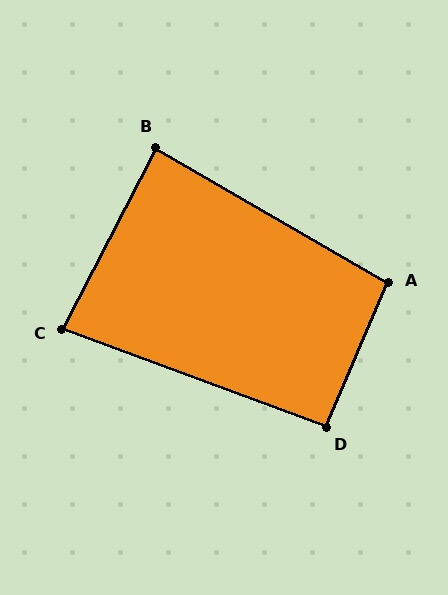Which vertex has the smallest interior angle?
C, at approximately 83 degrees.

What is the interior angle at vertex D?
Approximately 93 degrees (approximately right).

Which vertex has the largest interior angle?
A, at approximately 97 degrees.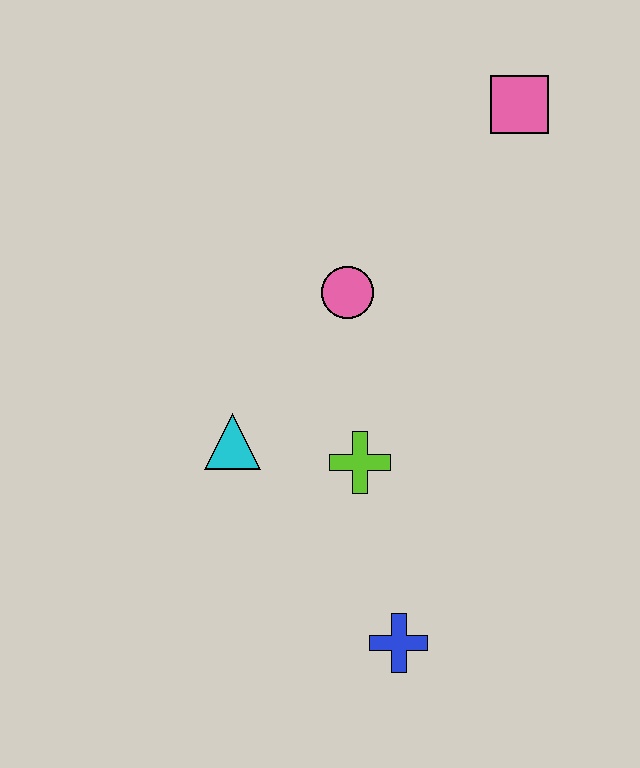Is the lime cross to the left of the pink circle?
No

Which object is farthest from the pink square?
The blue cross is farthest from the pink square.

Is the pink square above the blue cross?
Yes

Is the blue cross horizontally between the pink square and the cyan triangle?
Yes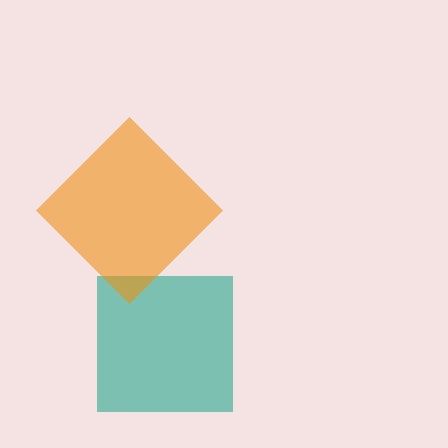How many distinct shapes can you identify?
There are 2 distinct shapes: a teal square, an orange diamond.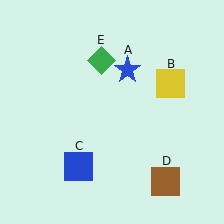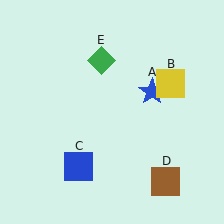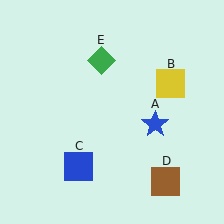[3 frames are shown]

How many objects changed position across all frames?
1 object changed position: blue star (object A).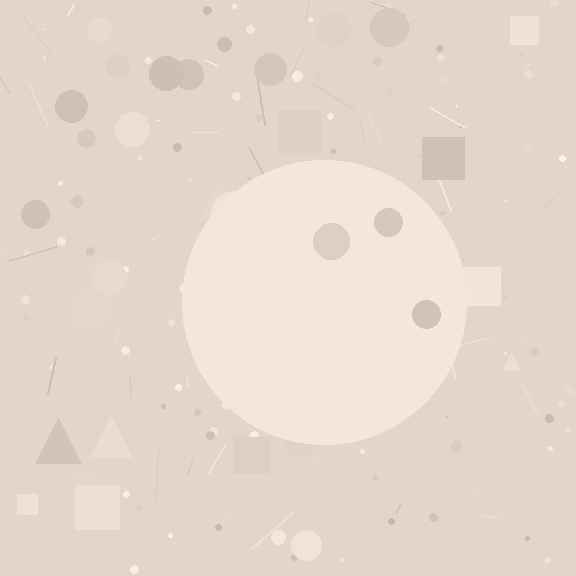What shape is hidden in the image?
A circle is hidden in the image.